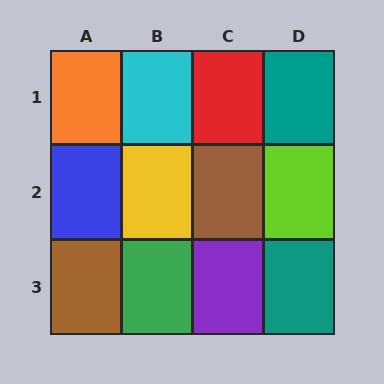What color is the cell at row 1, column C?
Red.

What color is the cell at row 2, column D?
Lime.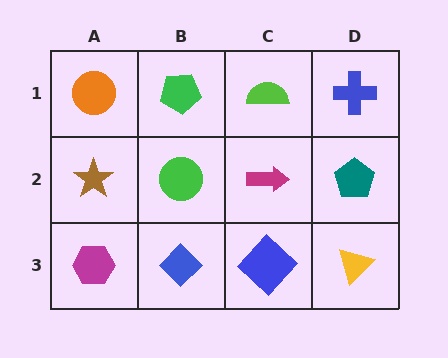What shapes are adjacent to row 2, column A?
An orange circle (row 1, column A), a magenta hexagon (row 3, column A), a green circle (row 2, column B).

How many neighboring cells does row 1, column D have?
2.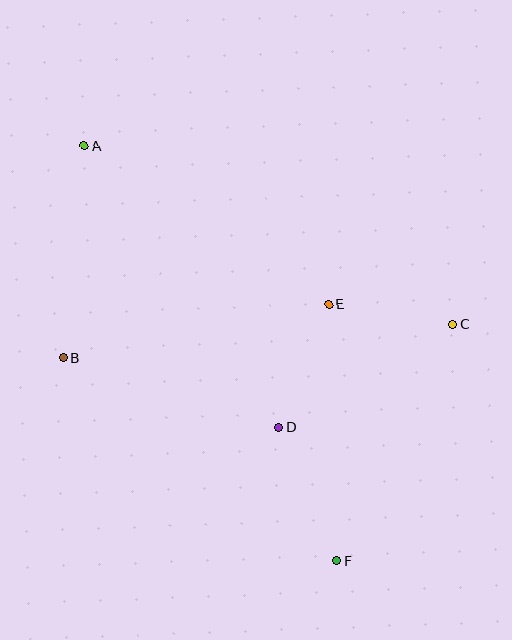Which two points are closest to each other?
Points C and E are closest to each other.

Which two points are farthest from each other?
Points A and F are farthest from each other.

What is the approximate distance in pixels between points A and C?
The distance between A and C is approximately 410 pixels.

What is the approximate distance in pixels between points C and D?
The distance between C and D is approximately 203 pixels.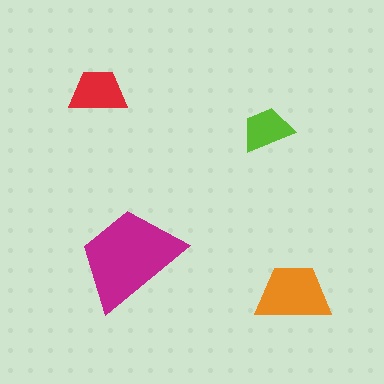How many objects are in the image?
There are 4 objects in the image.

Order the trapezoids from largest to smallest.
the magenta one, the orange one, the red one, the lime one.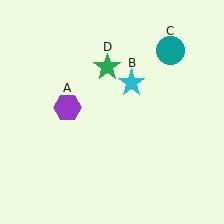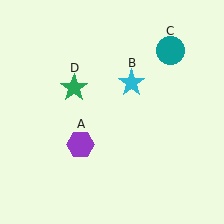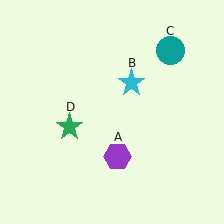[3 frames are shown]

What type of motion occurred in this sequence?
The purple hexagon (object A), green star (object D) rotated counterclockwise around the center of the scene.